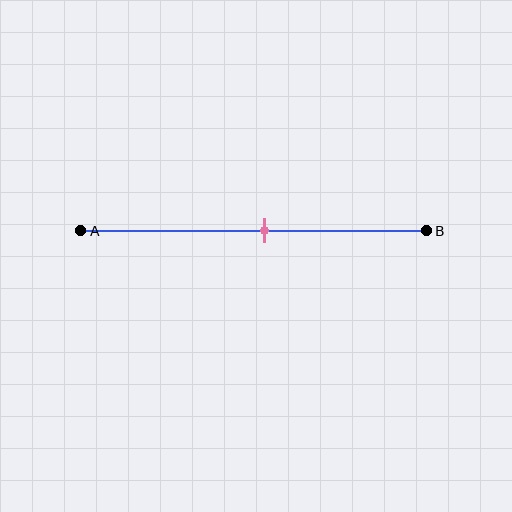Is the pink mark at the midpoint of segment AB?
No, the mark is at about 55% from A, not at the 50% midpoint.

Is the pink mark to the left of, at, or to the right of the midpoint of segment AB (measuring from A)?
The pink mark is to the right of the midpoint of segment AB.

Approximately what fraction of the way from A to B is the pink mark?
The pink mark is approximately 55% of the way from A to B.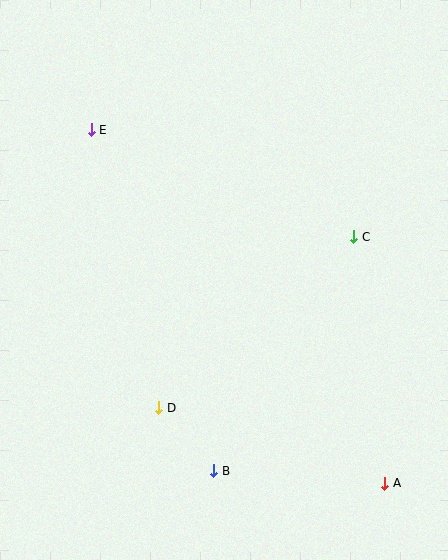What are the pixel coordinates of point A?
Point A is at (385, 483).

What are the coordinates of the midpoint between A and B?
The midpoint between A and B is at (299, 477).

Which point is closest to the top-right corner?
Point C is closest to the top-right corner.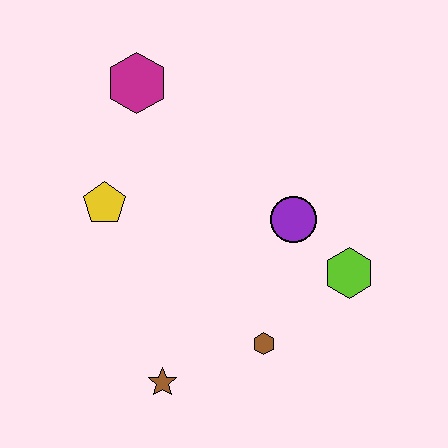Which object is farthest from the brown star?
The magenta hexagon is farthest from the brown star.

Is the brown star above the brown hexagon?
No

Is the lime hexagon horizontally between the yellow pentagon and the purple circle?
No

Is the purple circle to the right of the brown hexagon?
Yes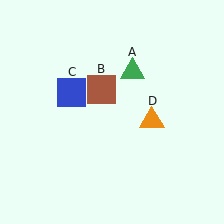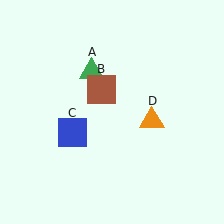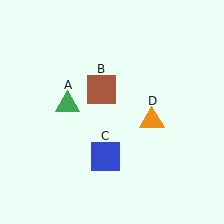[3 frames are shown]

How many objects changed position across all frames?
2 objects changed position: green triangle (object A), blue square (object C).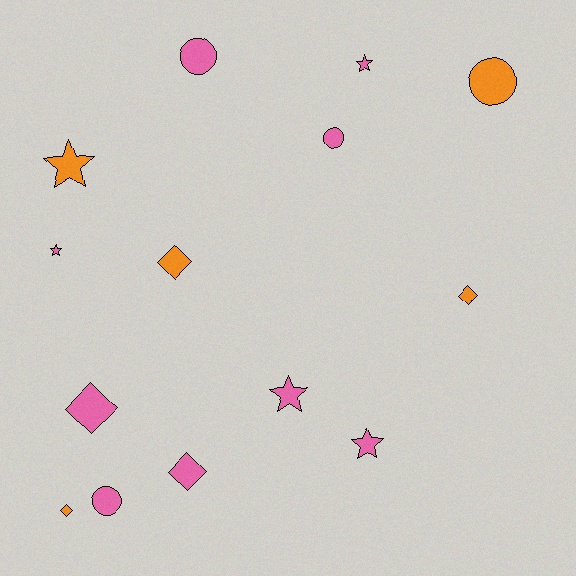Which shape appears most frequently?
Star, with 5 objects.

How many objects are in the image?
There are 14 objects.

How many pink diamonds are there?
There are 2 pink diamonds.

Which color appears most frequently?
Pink, with 9 objects.